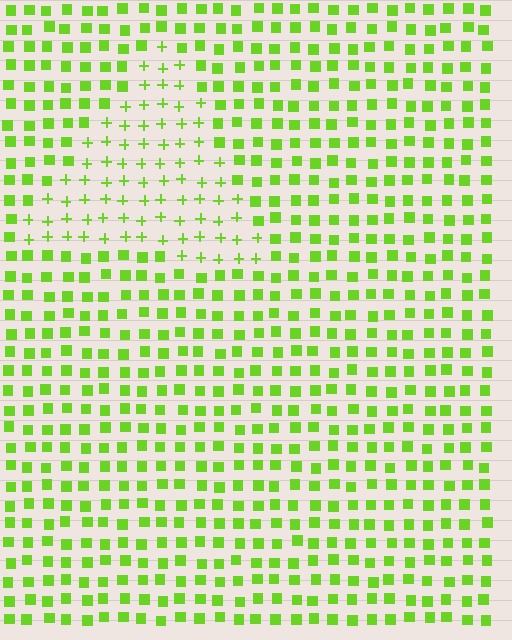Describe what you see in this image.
The image is filled with small lime elements arranged in a uniform grid. A triangle-shaped region contains plus signs, while the surrounding area contains squares. The boundary is defined purely by the change in element shape.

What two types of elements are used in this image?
The image uses plus signs inside the triangle region and squares outside it.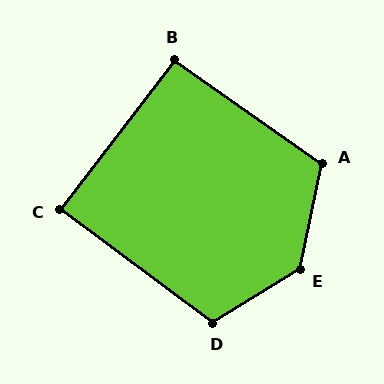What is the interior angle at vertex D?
Approximately 112 degrees (obtuse).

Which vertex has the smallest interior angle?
C, at approximately 89 degrees.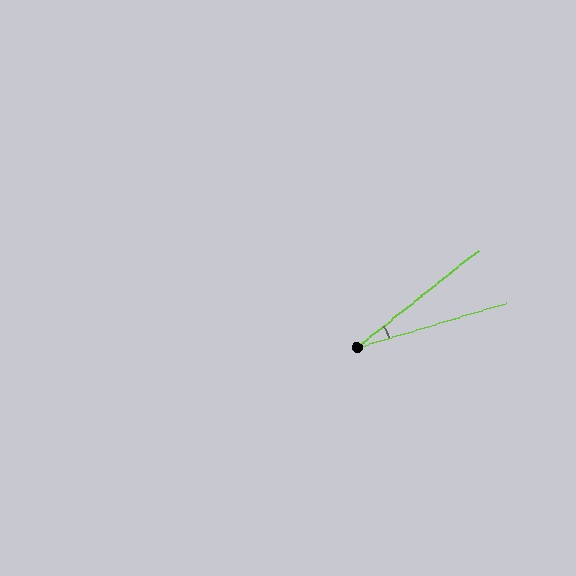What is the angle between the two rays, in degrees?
Approximately 22 degrees.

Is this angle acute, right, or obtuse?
It is acute.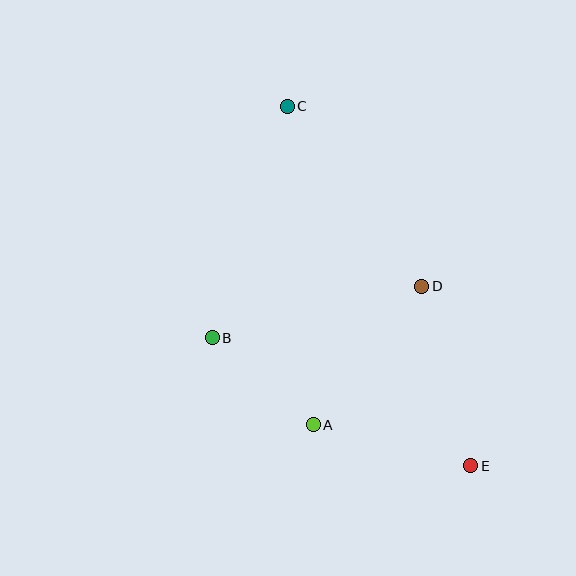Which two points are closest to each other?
Points A and B are closest to each other.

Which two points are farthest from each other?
Points C and E are farthest from each other.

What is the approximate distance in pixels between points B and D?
The distance between B and D is approximately 216 pixels.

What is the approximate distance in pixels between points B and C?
The distance between B and C is approximately 243 pixels.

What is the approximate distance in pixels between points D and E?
The distance between D and E is approximately 186 pixels.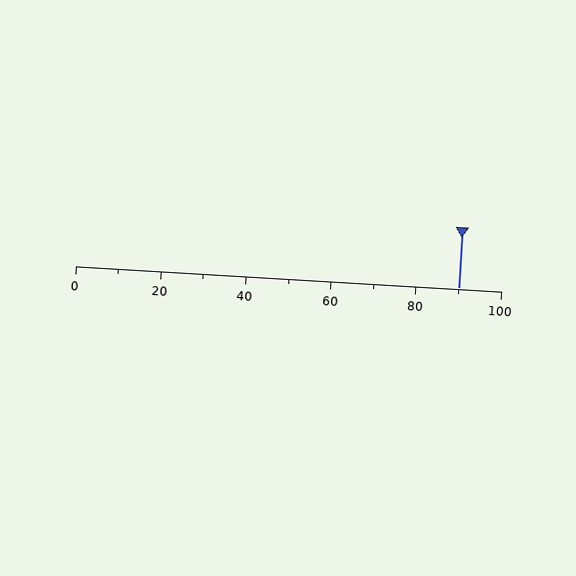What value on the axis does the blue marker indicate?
The marker indicates approximately 90.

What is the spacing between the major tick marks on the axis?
The major ticks are spaced 20 apart.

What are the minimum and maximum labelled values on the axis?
The axis runs from 0 to 100.